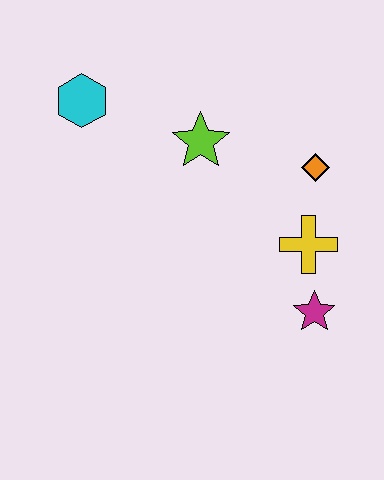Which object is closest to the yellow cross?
The magenta star is closest to the yellow cross.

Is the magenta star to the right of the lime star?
Yes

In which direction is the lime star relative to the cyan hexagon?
The lime star is to the right of the cyan hexagon.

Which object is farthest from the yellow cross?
The cyan hexagon is farthest from the yellow cross.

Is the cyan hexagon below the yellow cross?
No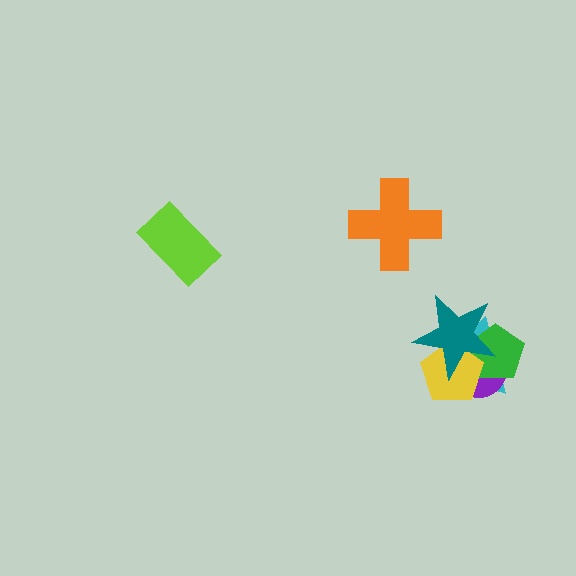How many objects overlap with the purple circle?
4 objects overlap with the purple circle.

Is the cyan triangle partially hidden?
Yes, it is partially covered by another shape.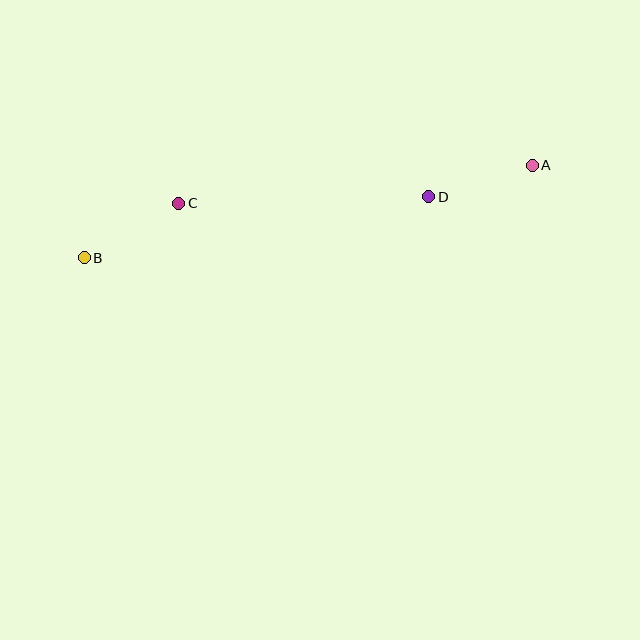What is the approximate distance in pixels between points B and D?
The distance between B and D is approximately 350 pixels.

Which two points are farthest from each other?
Points A and B are farthest from each other.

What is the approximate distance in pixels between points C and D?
The distance between C and D is approximately 250 pixels.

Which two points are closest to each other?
Points A and D are closest to each other.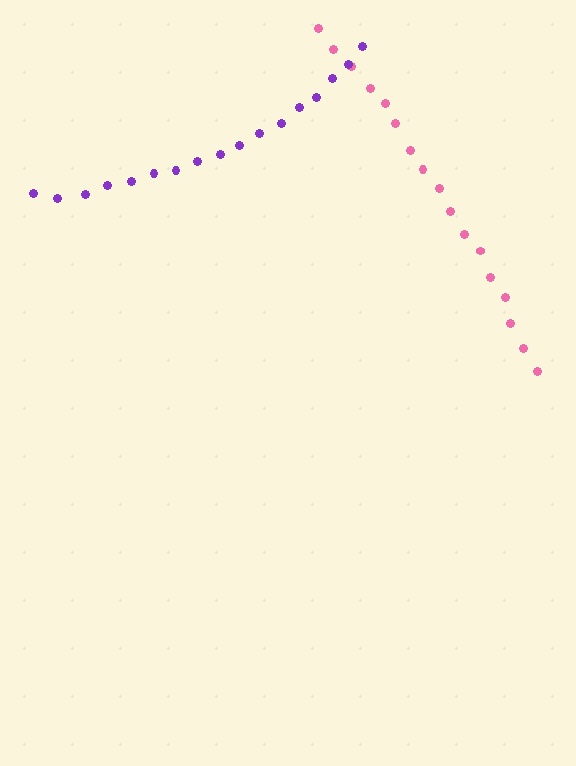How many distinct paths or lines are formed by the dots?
There are 2 distinct paths.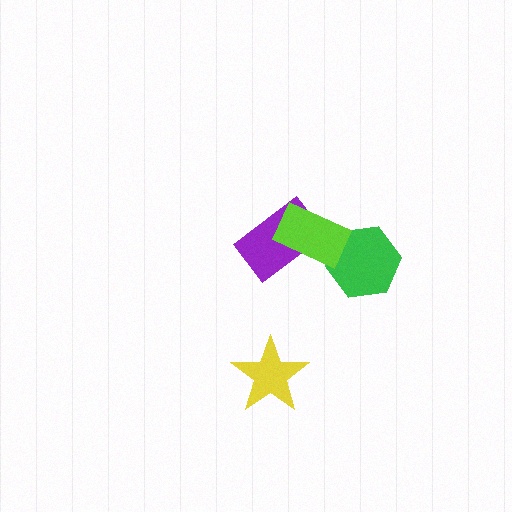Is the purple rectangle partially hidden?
Yes, it is partially covered by another shape.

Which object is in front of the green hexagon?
The lime rectangle is in front of the green hexagon.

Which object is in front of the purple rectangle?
The lime rectangle is in front of the purple rectangle.